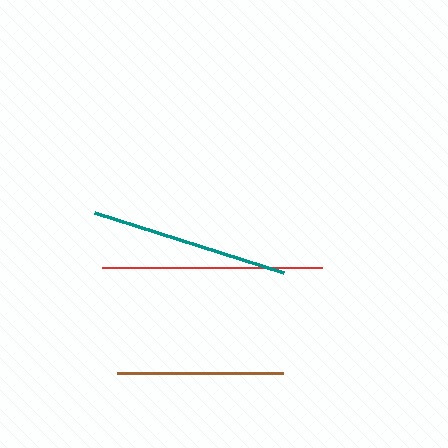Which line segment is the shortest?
The brown line is the shortest at approximately 166 pixels.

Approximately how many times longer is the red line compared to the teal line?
The red line is approximately 1.1 times the length of the teal line.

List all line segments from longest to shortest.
From longest to shortest: red, teal, brown.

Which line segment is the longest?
The red line is the longest at approximately 220 pixels.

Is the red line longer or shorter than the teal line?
The red line is longer than the teal line.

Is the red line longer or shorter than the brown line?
The red line is longer than the brown line.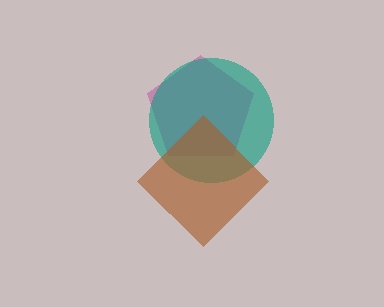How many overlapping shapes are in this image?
There are 3 overlapping shapes in the image.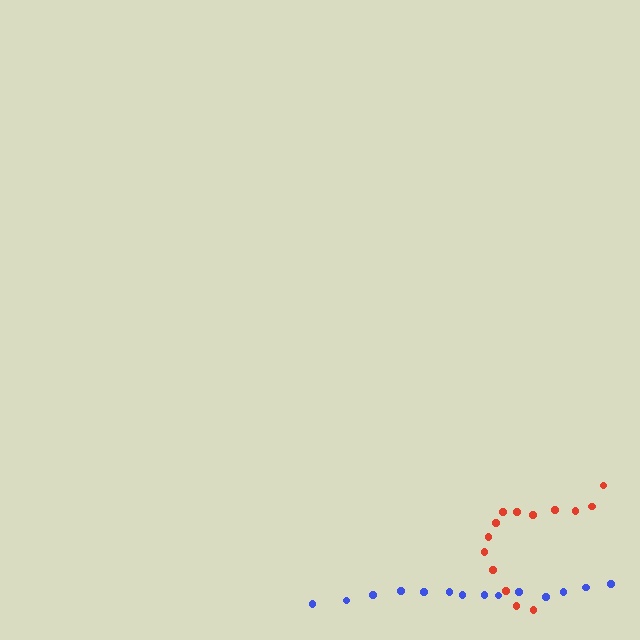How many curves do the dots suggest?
There are 2 distinct paths.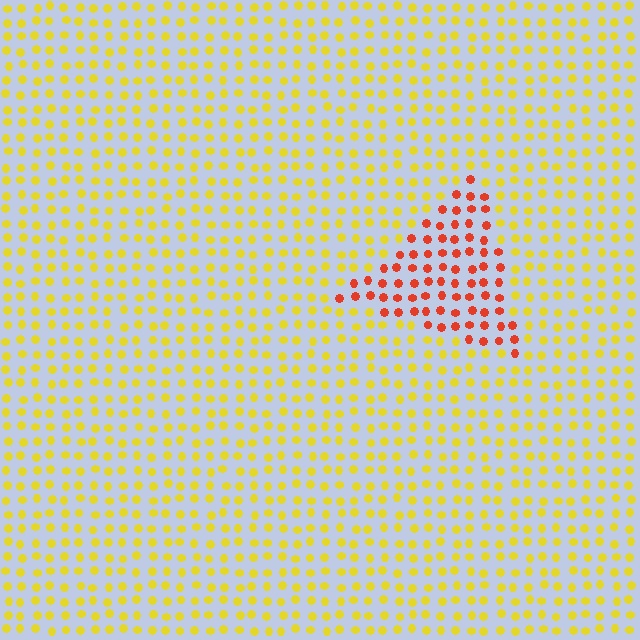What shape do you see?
I see a triangle.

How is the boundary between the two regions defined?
The boundary is defined purely by a slight shift in hue (about 50 degrees). Spacing, size, and orientation are identical on both sides.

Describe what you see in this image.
The image is filled with small yellow elements in a uniform arrangement. A triangle-shaped region is visible where the elements are tinted to a slightly different hue, forming a subtle color boundary.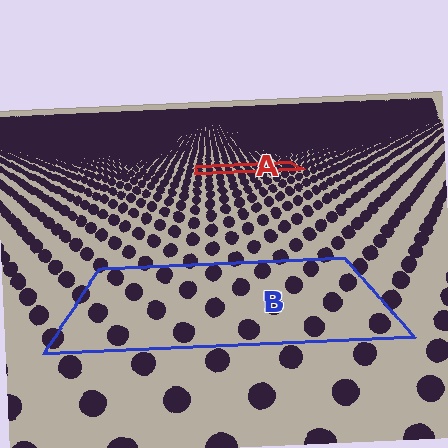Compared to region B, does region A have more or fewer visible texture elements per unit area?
Region A has more texture elements per unit area — they are packed more densely because it is farther away.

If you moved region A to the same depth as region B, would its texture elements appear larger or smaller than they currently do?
They would appear larger. At a closer depth, the same texture elements are projected at a bigger on-screen size.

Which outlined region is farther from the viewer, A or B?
Region A is farther from the viewer — the texture elements inside it appear smaller and more densely packed.